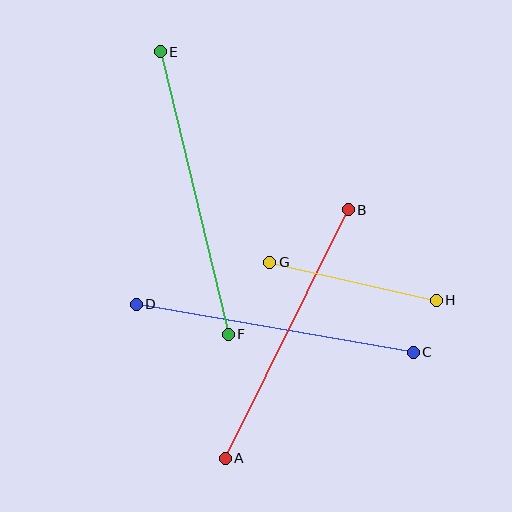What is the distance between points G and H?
The distance is approximately 171 pixels.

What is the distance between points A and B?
The distance is approximately 277 pixels.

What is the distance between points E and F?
The distance is approximately 290 pixels.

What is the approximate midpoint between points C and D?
The midpoint is at approximately (275, 328) pixels.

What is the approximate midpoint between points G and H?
The midpoint is at approximately (353, 281) pixels.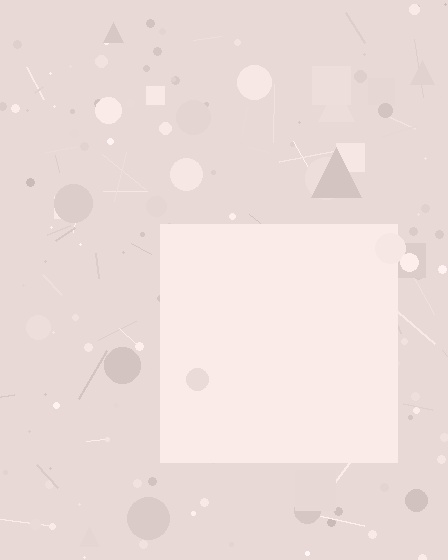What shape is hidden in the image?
A square is hidden in the image.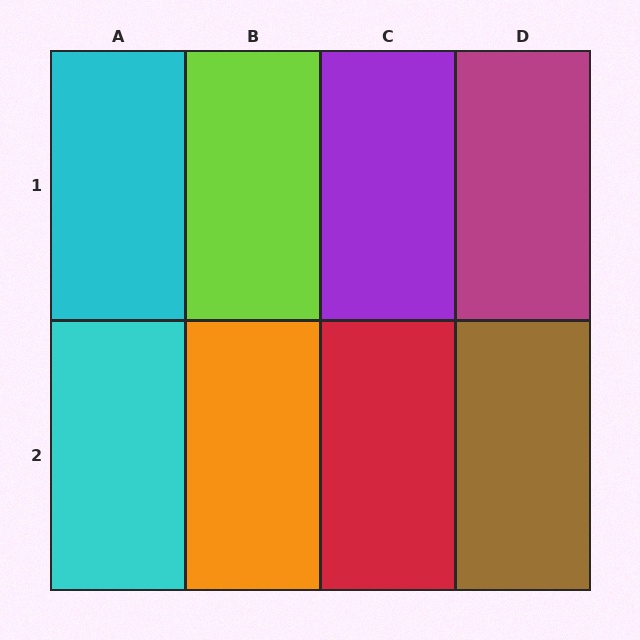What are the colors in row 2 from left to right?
Cyan, orange, red, brown.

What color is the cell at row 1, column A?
Cyan.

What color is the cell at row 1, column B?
Lime.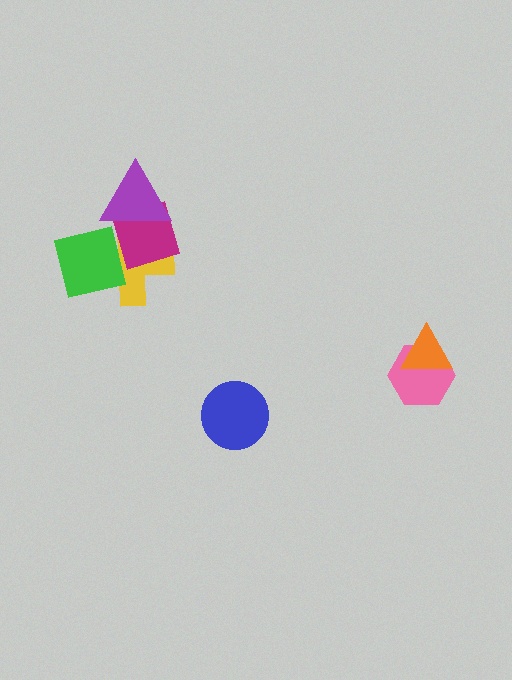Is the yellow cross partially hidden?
Yes, it is partially covered by another shape.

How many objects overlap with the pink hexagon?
1 object overlaps with the pink hexagon.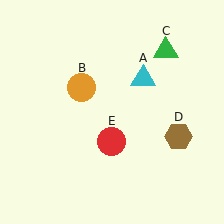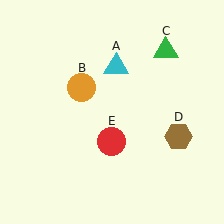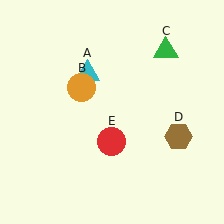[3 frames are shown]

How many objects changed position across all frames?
1 object changed position: cyan triangle (object A).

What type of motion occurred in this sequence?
The cyan triangle (object A) rotated counterclockwise around the center of the scene.